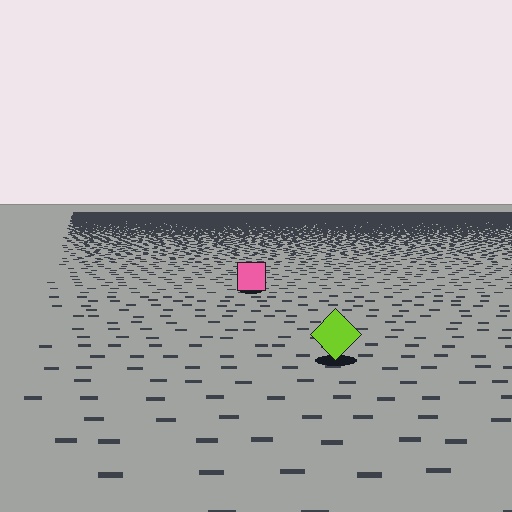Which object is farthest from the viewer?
The pink square is farthest from the viewer. It appears smaller and the ground texture around it is denser.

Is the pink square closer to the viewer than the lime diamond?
No. The lime diamond is closer — you can tell from the texture gradient: the ground texture is coarser near it.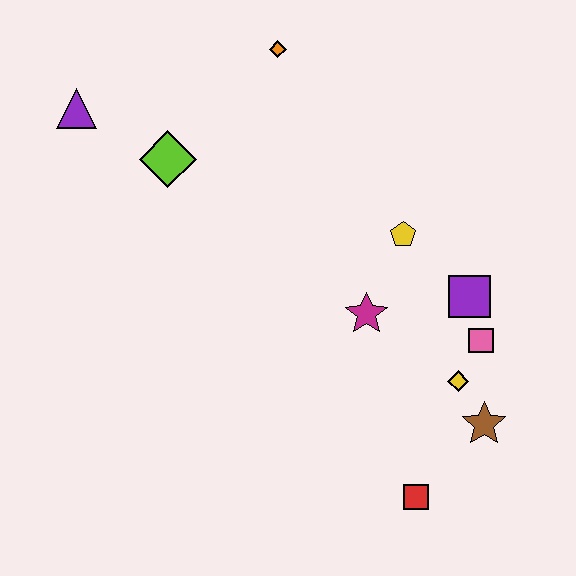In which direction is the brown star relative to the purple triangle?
The brown star is to the right of the purple triangle.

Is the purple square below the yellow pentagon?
Yes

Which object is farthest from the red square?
The purple triangle is farthest from the red square.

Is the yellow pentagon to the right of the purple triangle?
Yes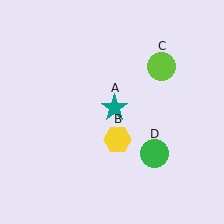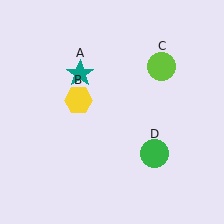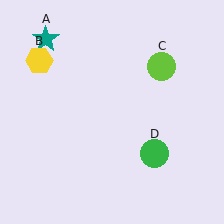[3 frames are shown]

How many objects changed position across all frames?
2 objects changed position: teal star (object A), yellow hexagon (object B).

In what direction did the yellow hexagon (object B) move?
The yellow hexagon (object B) moved up and to the left.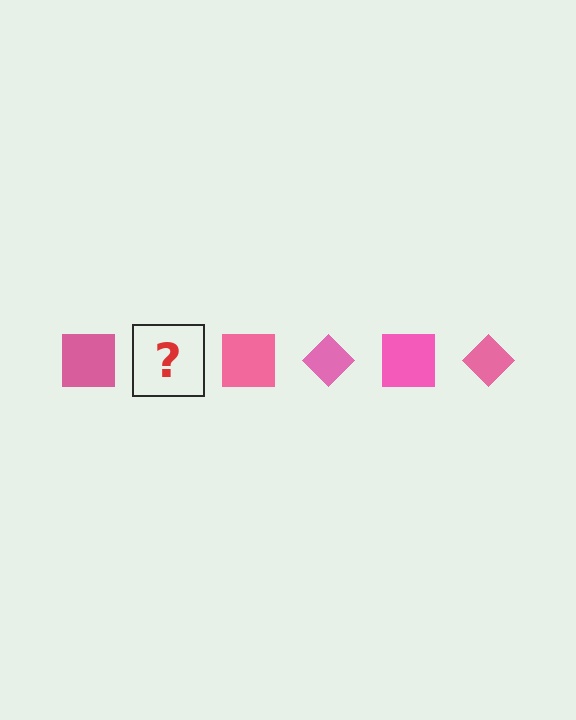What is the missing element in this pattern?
The missing element is a pink diamond.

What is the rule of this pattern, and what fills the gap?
The rule is that the pattern cycles through square, diamond shapes in pink. The gap should be filled with a pink diamond.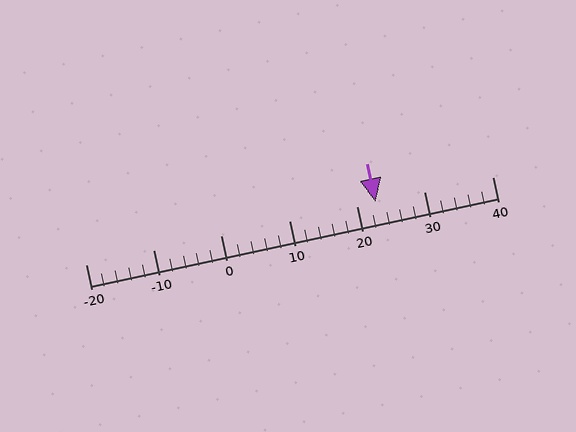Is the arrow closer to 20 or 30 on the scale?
The arrow is closer to 20.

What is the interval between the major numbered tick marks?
The major tick marks are spaced 10 units apart.